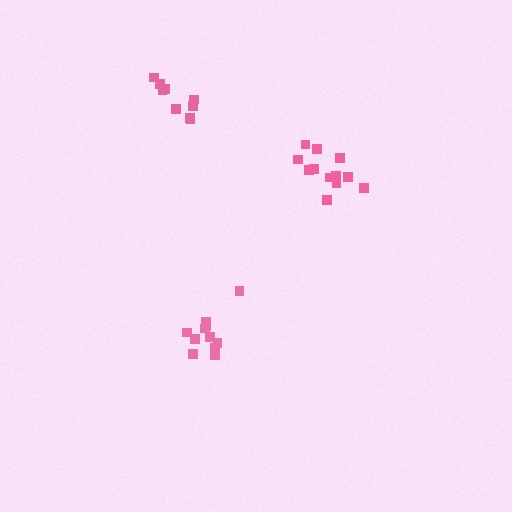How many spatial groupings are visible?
There are 3 spatial groupings.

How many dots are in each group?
Group 1: 11 dots, Group 2: 9 dots, Group 3: 12 dots (32 total).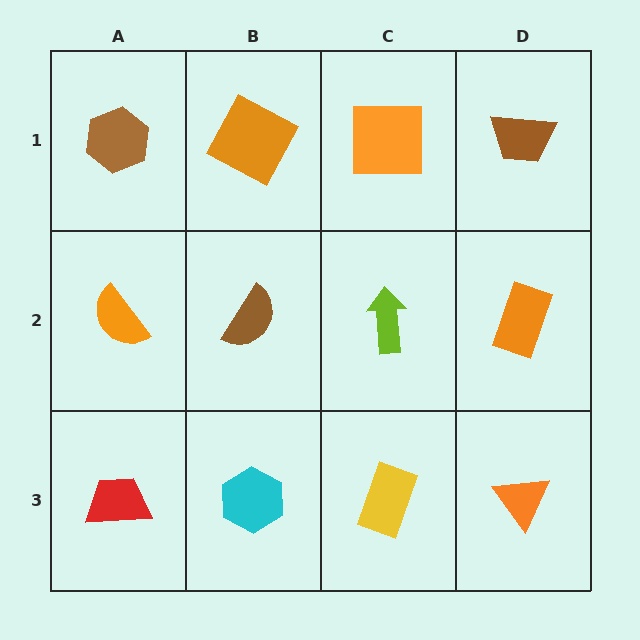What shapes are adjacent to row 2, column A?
A brown hexagon (row 1, column A), a red trapezoid (row 3, column A), a brown semicircle (row 2, column B).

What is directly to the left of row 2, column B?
An orange semicircle.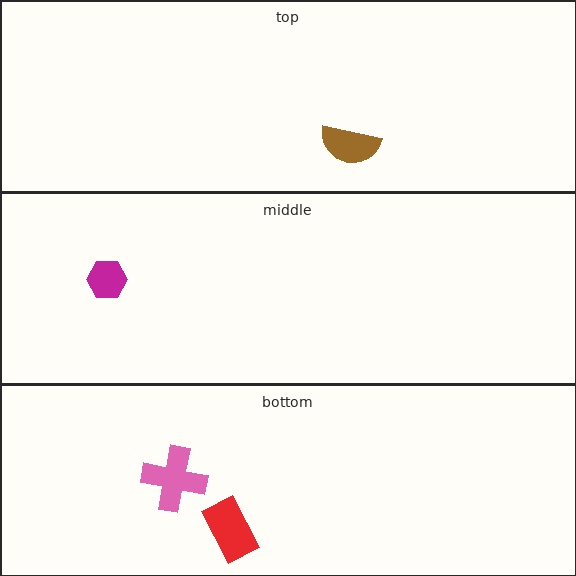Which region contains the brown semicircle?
The top region.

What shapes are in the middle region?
The magenta hexagon.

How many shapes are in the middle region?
1.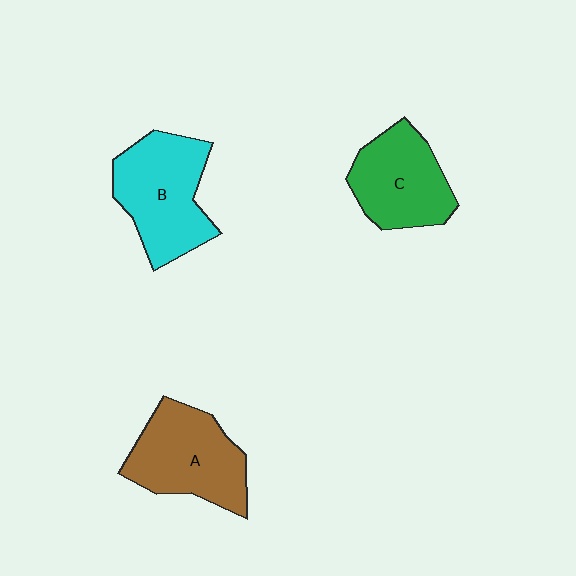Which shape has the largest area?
Shape B (cyan).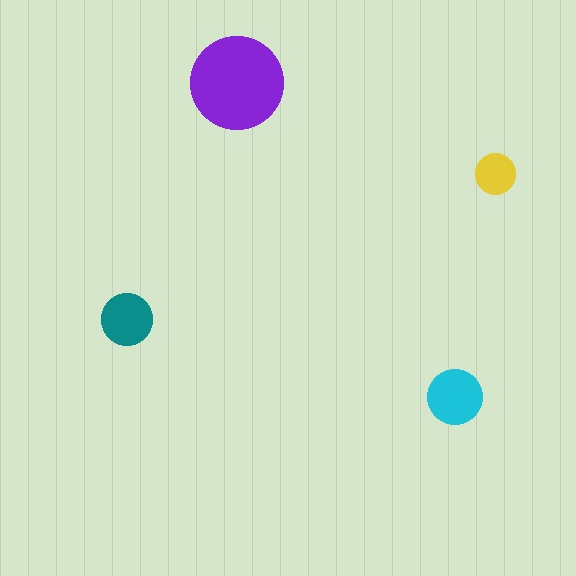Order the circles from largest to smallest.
the purple one, the cyan one, the teal one, the yellow one.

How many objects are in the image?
There are 4 objects in the image.